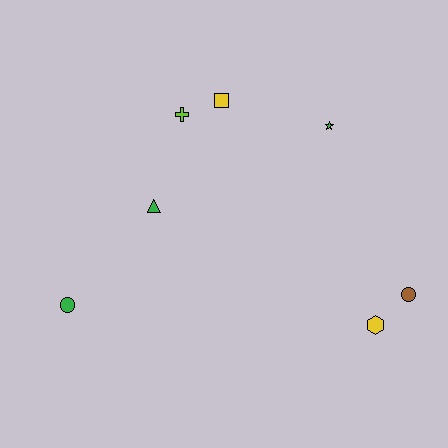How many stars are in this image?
There is 1 star.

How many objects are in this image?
There are 7 objects.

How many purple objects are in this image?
There are no purple objects.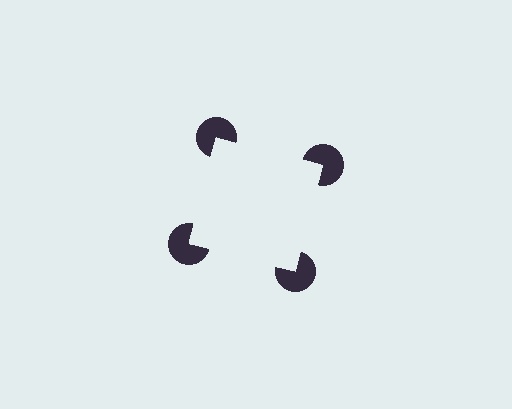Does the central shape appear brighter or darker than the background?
It typically appears slightly brighter than the background, even though no actual brightness change is drawn.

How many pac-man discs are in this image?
There are 4 — one at each vertex of the illusory square.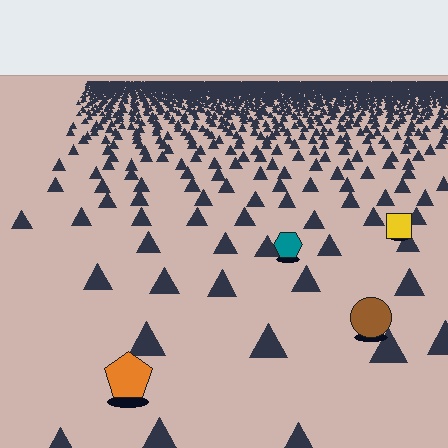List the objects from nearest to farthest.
From nearest to farthest: the orange pentagon, the brown circle, the teal hexagon, the yellow square.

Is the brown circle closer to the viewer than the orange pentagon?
No. The orange pentagon is closer — you can tell from the texture gradient: the ground texture is coarser near it.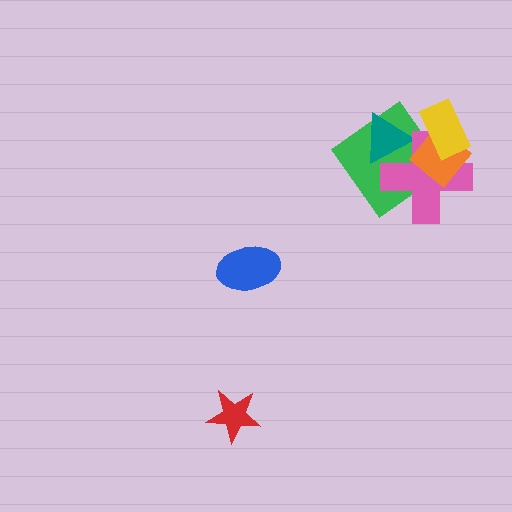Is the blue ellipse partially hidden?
No, no other shape covers it.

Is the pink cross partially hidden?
Yes, it is partially covered by another shape.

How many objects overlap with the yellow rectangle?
2 objects overlap with the yellow rectangle.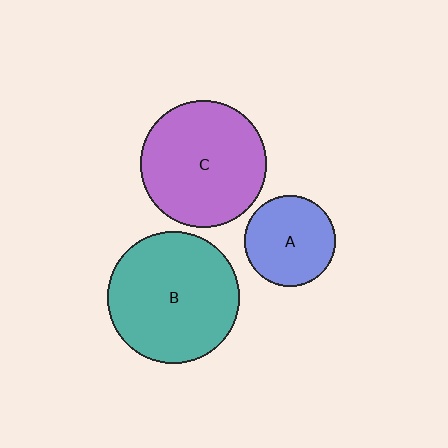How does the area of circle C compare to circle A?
Approximately 2.0 times.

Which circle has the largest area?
Circle B (teal).